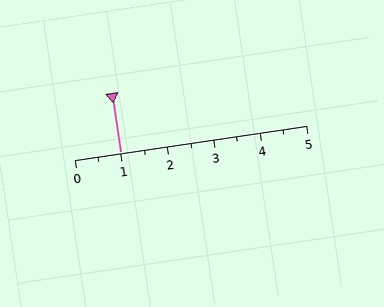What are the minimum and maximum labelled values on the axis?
The axis runs from 0 to 5.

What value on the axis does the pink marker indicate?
The marker indicates approximately 1.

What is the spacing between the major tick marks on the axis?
The major ticks are spaced 1 apart.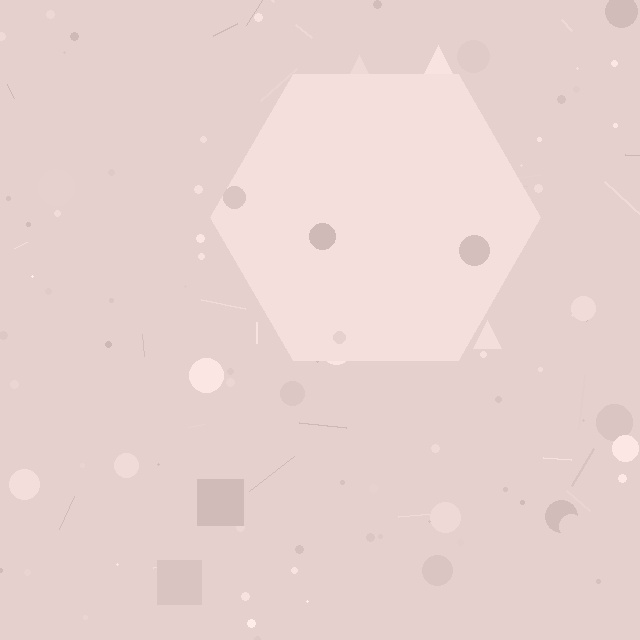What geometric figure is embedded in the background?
A hexagon is embedded in the background.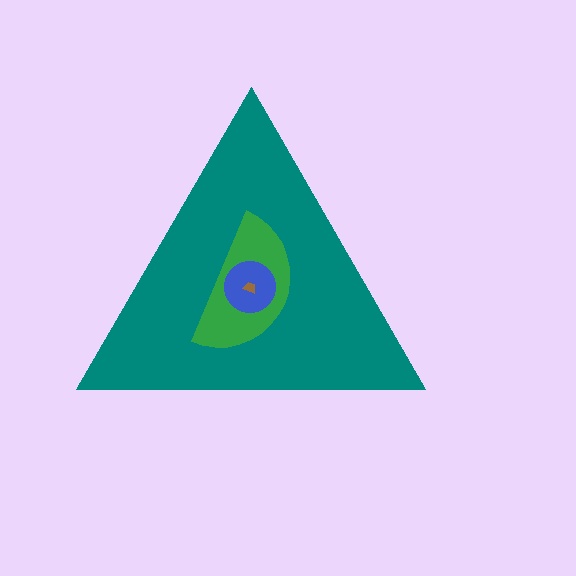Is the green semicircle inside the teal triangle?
Yes.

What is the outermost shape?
The teal triangle.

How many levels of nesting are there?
4.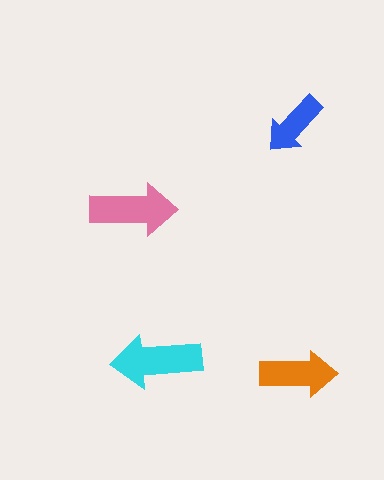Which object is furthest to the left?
The pink arrow is leftmost.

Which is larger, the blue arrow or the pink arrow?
The pink one.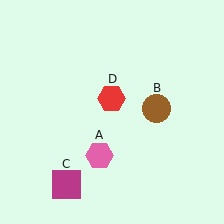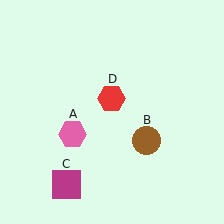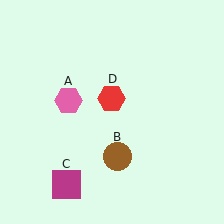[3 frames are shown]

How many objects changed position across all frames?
2 objects changed position: pink hexagon (object A), brown circle (object B).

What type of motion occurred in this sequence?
The pink hexagon (object A), brown circle (object B) rotated clockwise around the center of the scene.